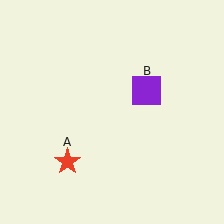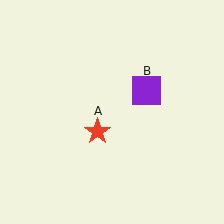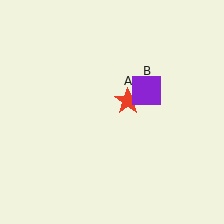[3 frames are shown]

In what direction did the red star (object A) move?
The red star (object A) moved up and to the right.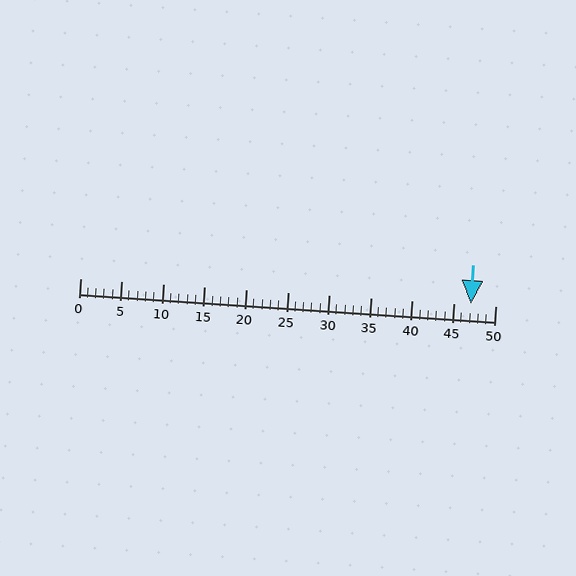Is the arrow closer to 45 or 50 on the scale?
The arrow is closer to 45.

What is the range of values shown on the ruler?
The ruler shows values from 0 to 50.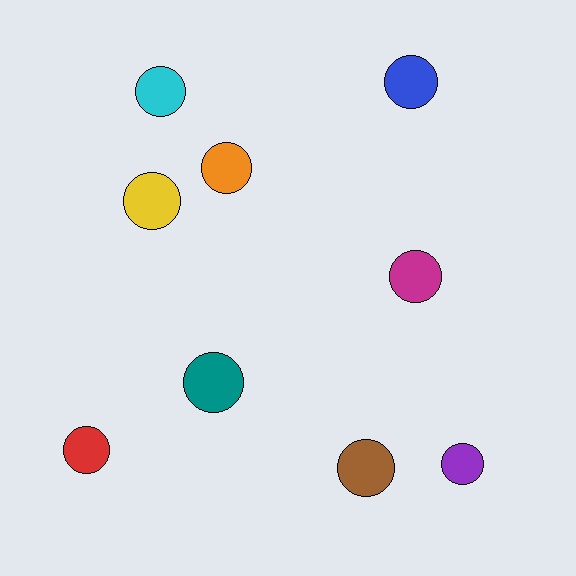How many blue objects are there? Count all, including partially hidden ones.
There is 1 blue object.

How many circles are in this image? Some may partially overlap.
There are 9 circles.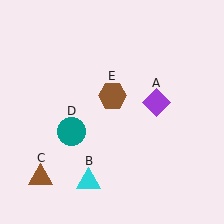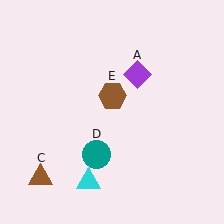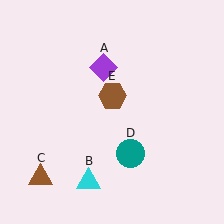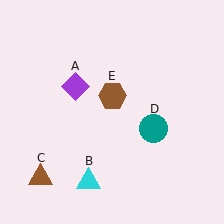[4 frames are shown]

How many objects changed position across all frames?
2 objects changed position: purple diamond (object A), teal circle (object D).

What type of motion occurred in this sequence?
The purple diamond (object A), teal circle (object D) rotated counterclockwise around the center of the scene.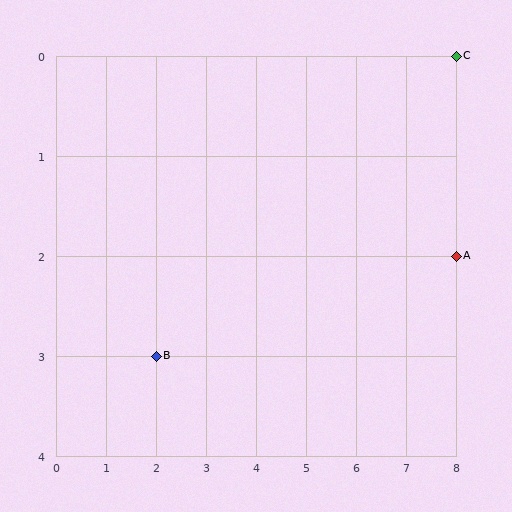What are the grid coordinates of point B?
Point B is at grid coordinates (2, 3).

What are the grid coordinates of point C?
Point C is at grid coordinates (8, 0).